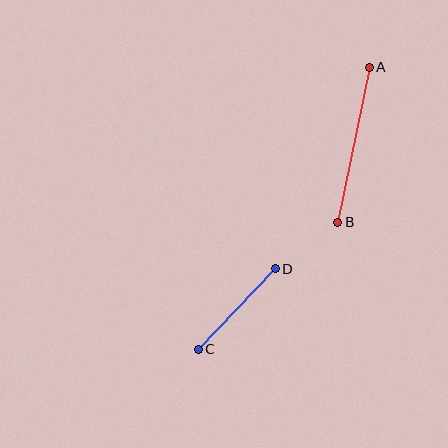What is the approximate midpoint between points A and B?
The midpoint is at approximately (353, 145) pixels.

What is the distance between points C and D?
The distance is approximately 111 pixels.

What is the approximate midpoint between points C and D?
The midpoint is at approximately (237, 309) pixels.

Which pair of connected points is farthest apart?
Points A and B are farthest apart.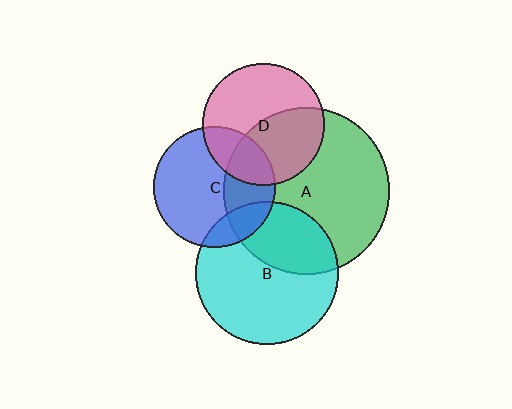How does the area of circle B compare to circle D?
Approximately 1.4 times.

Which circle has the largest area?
Circle A (green).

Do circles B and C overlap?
Yes.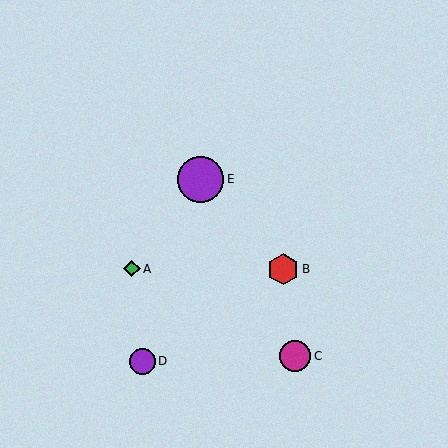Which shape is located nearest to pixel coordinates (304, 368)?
The magenta circle (labeled C) at (295, 356) is nearest to that location.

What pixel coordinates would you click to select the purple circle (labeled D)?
Click at (142, 361) to select the purple circle D.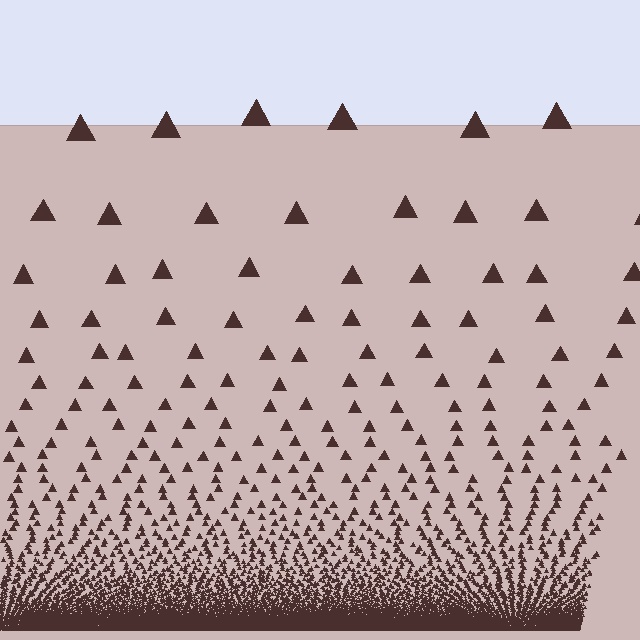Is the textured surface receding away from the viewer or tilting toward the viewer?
The surface appears to tilt toward the viewer. Texture elements get larger and sparser toward the top.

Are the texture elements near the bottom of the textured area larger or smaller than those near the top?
Smaller. The gradient is inverted — elements near the bottom are smaller and denser.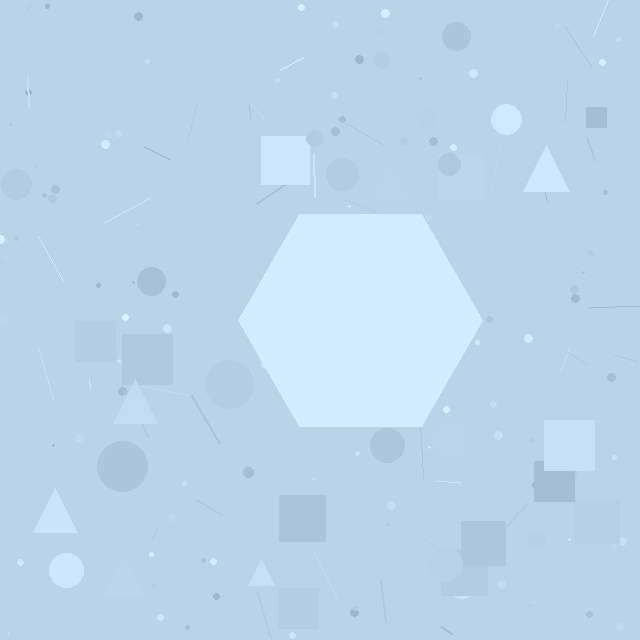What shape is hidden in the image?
A hexagon is hidden in the image.